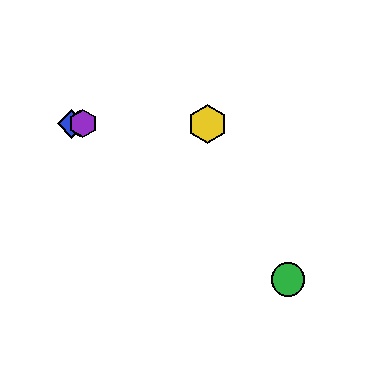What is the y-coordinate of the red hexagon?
The red hexagon is at y≈124.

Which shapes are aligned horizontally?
The red hexagon, the blue diamond, the yellow hexagon, the purple hexagon are aligned horizontally.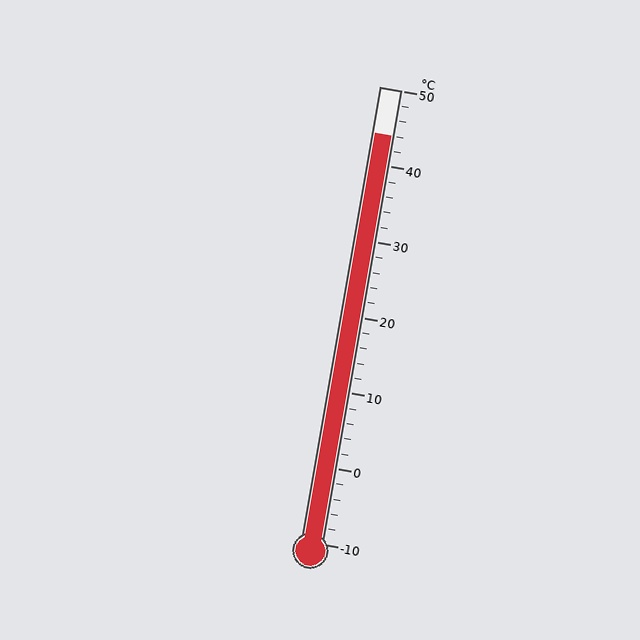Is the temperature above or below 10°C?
The temperature is above 10°C.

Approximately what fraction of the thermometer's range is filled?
The thermometer is filled to approximately 90% of its range.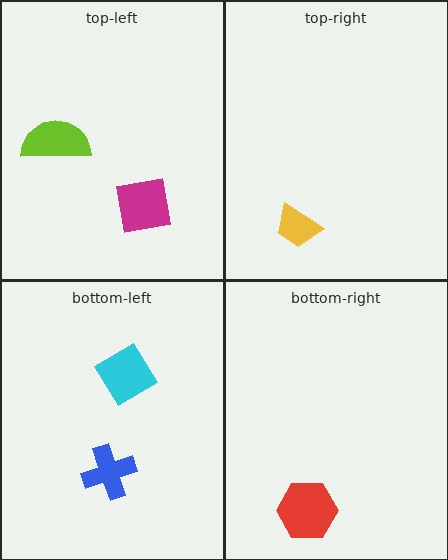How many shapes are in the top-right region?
1.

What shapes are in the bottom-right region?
The red hexagon.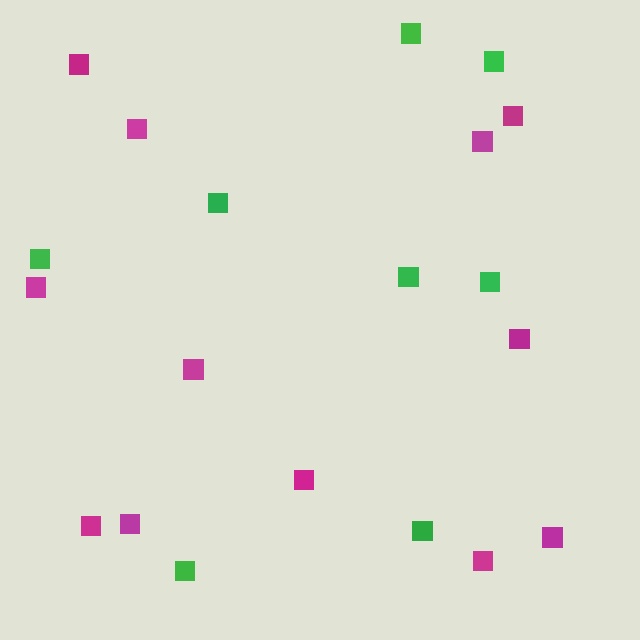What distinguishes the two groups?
There are 2 groups: one group of magenta squares (12) and one group of green squares (8).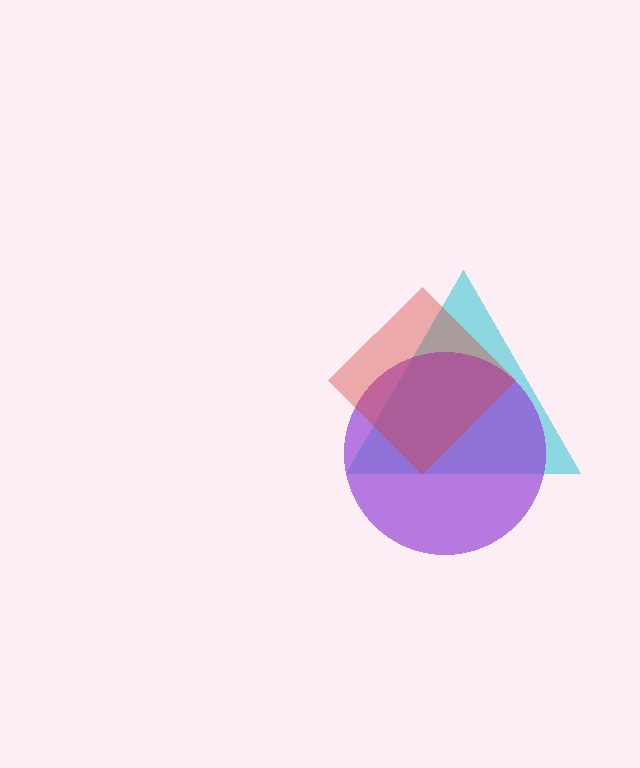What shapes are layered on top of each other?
The layered shapes are: a cyan triangle, a purple circle, a red diamond.